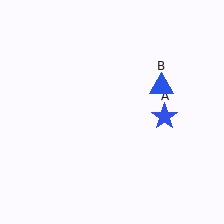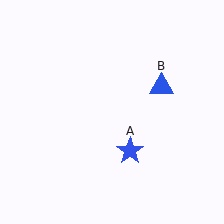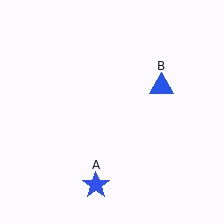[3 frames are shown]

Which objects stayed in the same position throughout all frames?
Blue triangle (object B) remained stationary.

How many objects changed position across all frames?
1 object changed position: blue star (object A).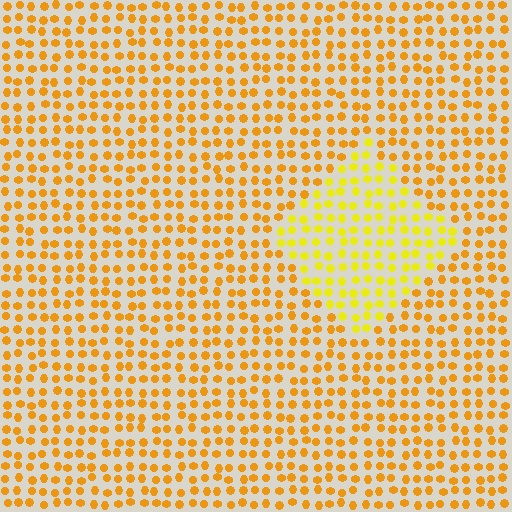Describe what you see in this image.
The image is filled with small orange elements in a uniform arrangement. A diamond-shaped region is visible where the elements are tinted to a slightly different hue, forming a subtle color boundary.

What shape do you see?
I see a diamond.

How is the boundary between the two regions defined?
The boundary is defined purely by a slight shift in hue (about 25 degrees). Spacing, size, and orientation are identical on both sides.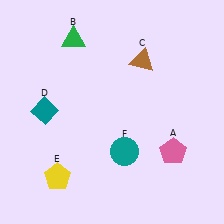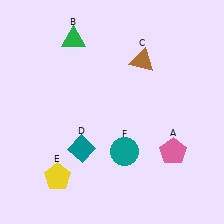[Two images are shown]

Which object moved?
The teal diamond (D) moved down.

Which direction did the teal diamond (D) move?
The teal diamond (D) moved down.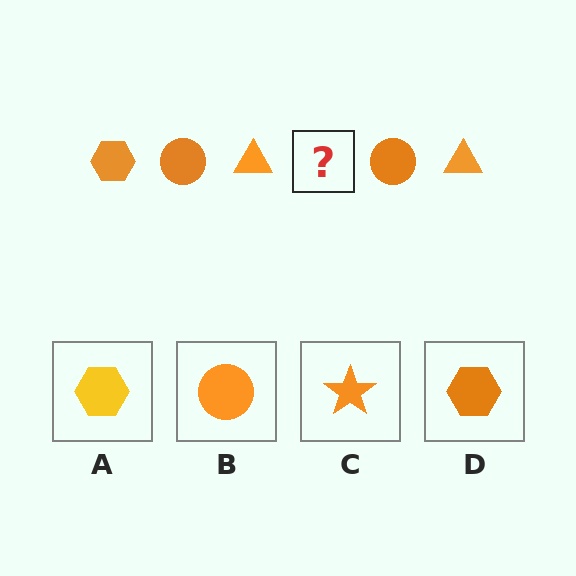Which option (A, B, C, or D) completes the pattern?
D.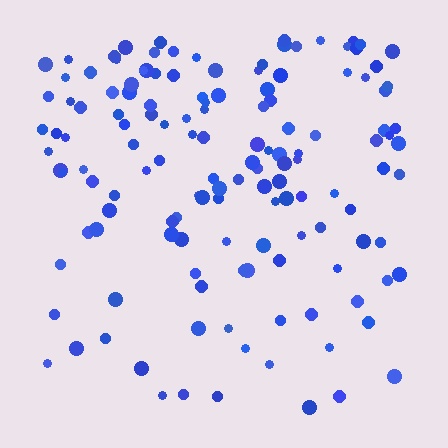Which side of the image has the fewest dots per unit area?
The bottom.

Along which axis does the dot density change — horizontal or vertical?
Vertical.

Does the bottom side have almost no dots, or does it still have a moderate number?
Still a moderate number, just noticeably fewer than the top.